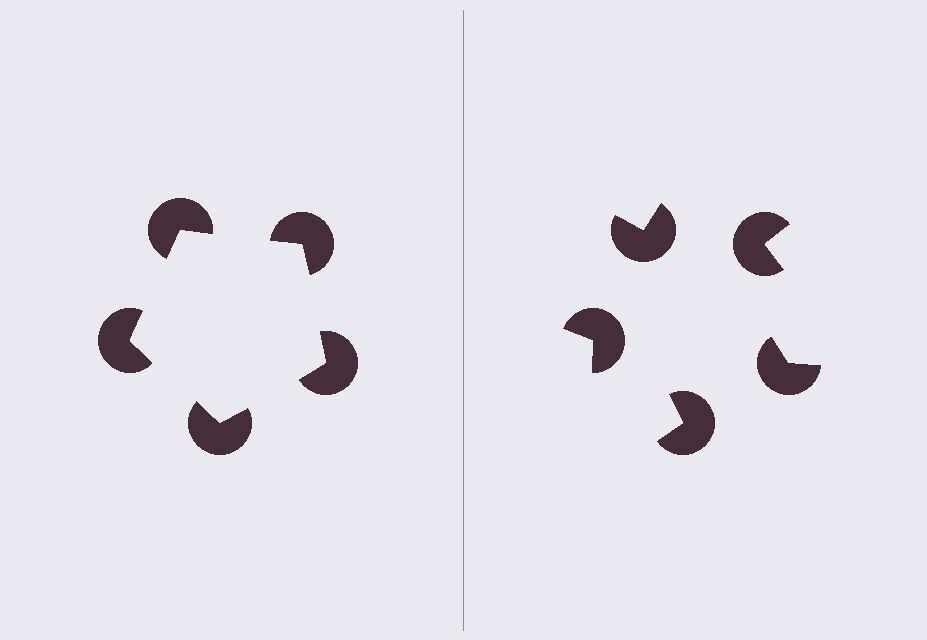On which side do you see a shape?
An illusory pentagon appears on the left side. On the right side the wedge cuts are rotated, so no coherent shape forms.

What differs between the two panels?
The pac-man discs are positioned identically on both sides; only the wedge orientations differ. On the left they align to a pentagon; on the right they are misaligned.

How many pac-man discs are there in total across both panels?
10 — 5 on each side.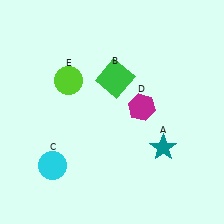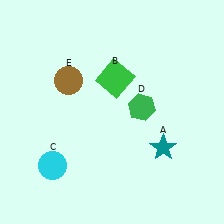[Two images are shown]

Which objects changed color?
D changed from magenta to green. E changed from lime to brown.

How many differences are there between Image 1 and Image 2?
There are 2 differences between the two images.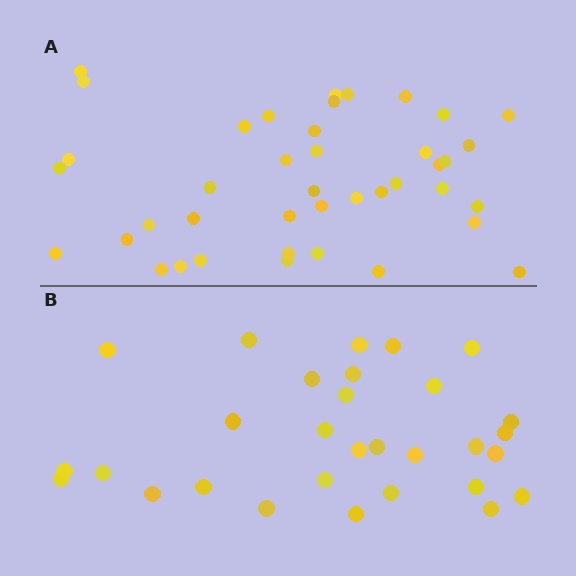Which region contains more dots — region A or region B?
Region A (the top region) has more dots.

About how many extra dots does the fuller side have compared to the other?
Region A has roughly 12 or so more dots than region B.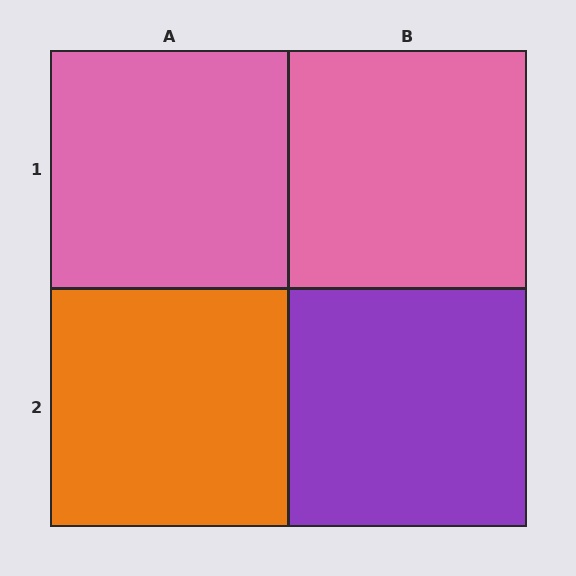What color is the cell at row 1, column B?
Pink.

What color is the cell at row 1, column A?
Pink.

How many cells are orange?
1 cell is orange.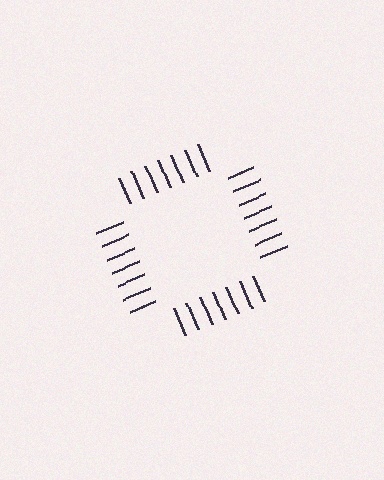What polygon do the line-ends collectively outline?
An illusory square — the line segments terminate on its edges but no continuous stroke is drawn.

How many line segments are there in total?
28 — 7 along each of the 4 edges.